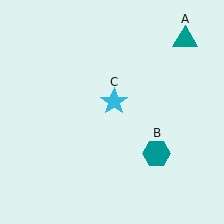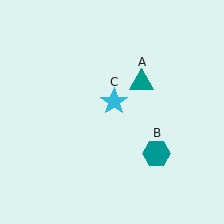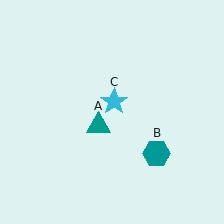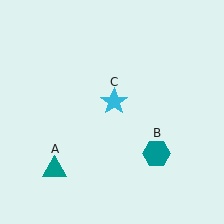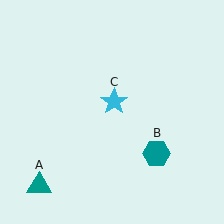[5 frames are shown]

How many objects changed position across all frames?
1 object changed position: teal triangle (object A).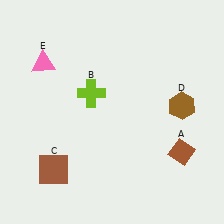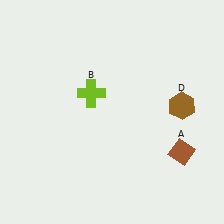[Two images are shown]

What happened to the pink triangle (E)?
The pink triangle (E) was removed in Image 2. It was in the top-left area of Image 1.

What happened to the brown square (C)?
The brown square (C) was removed in Image 2. It was in the bottom-left area of Image 1.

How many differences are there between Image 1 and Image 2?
There are 2 differences between the two images.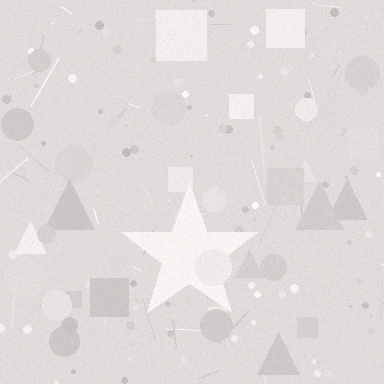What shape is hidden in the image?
A star is hidden in the image.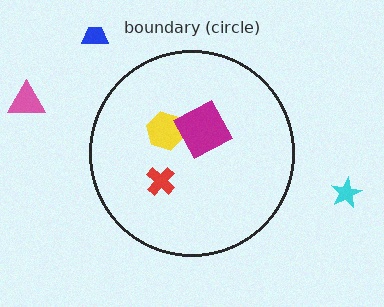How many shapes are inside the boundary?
3 inside, 3 outside.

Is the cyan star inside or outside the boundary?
Outside.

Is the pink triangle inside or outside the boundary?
Outside.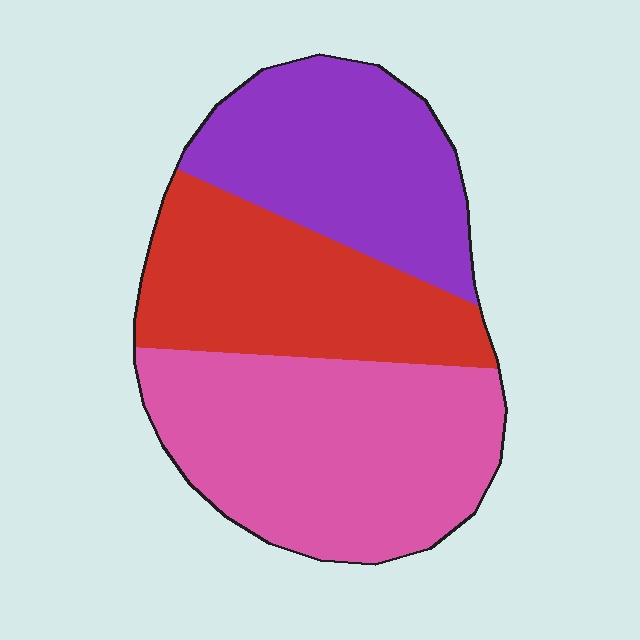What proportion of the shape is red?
Red covers 29% of the shape.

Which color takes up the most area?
Pink, at roughly 40%.